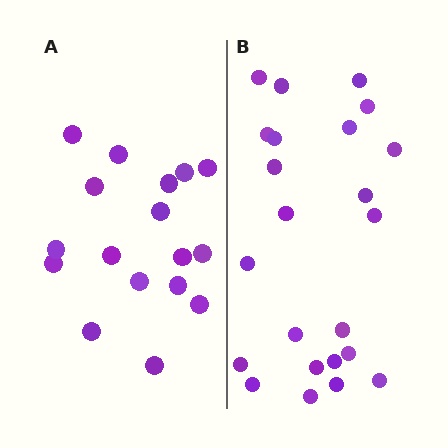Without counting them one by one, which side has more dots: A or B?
Region B (the right region) has more dots.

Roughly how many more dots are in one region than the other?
Region B has about 6 more dots than region A.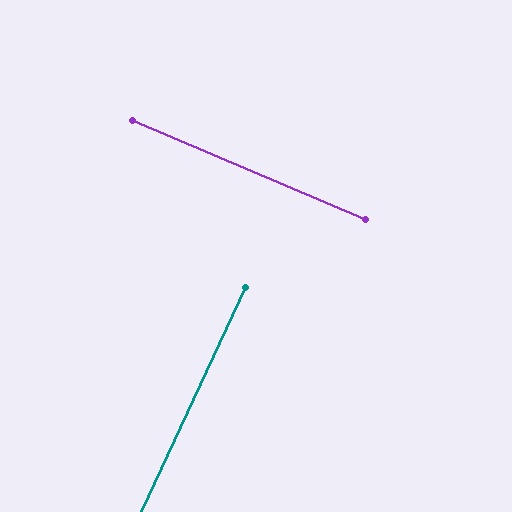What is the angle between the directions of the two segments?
Approximately 88 degrees.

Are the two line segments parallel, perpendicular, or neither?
Perpendicular — they meet at approximately 88°.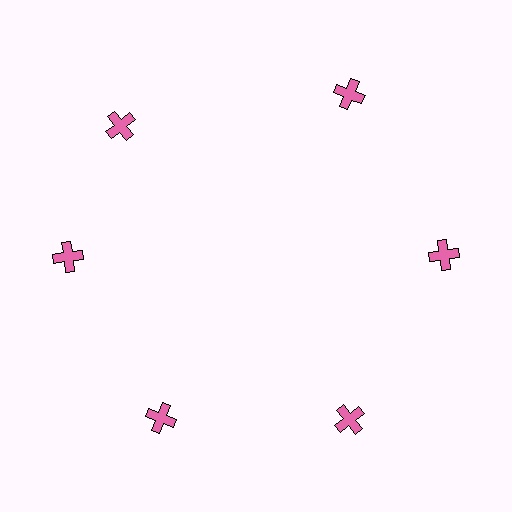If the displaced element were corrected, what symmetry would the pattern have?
It would have 6-fold rotational symmetry — the pattern would map onto itself every 60 degrees.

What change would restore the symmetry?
The symmetry would be restored by rotating it back into even spacing with its neighbors so that all 6 crosses sit at equal angles and equal distance from the center.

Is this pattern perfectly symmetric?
No. The 6 pink crosses are arranged in a ring, but one element near the 11 o'clock position is rotated out of alignment along the ring, breaking the 6-fold rotational symmetry.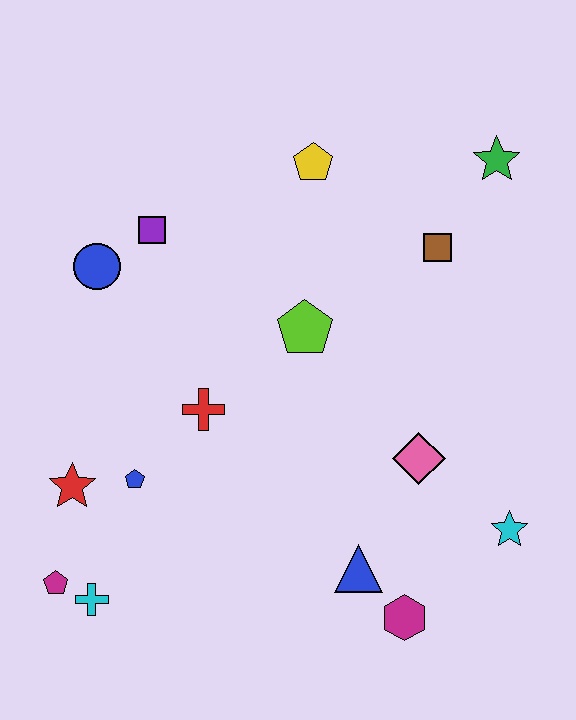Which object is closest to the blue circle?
The purple square is closest to the blue circle.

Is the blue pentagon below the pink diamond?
Yes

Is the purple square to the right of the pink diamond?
No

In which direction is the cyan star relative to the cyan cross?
The cyan star is to the right of the cyan cross.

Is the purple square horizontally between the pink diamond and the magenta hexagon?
No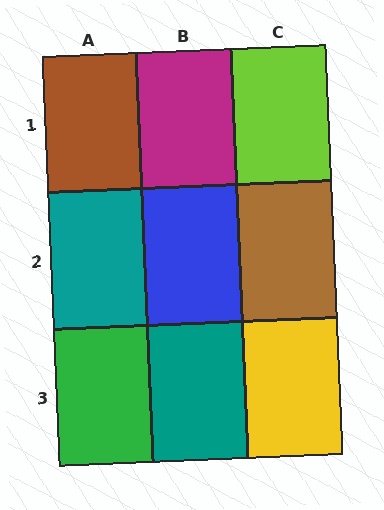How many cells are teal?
2 cells are teal.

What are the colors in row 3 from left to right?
Green, teal, yellow.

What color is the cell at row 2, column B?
Blue.